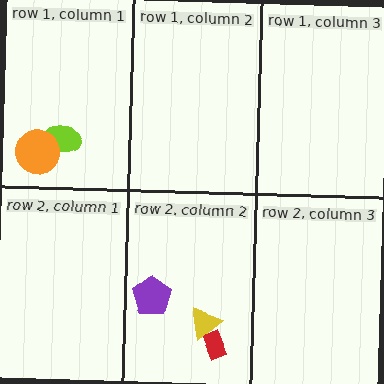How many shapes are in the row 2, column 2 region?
3.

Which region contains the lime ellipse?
The row 1, column 1 region.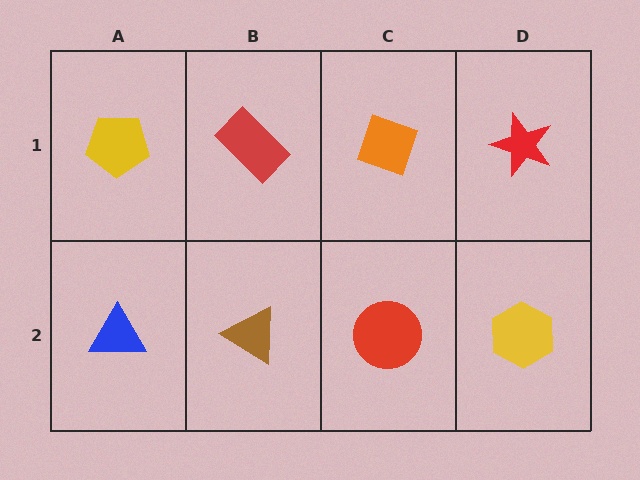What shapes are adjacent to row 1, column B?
A brown triangle (row 2, column B), a yellow pentagon (row 1, column A), an orange diamond (row 1, column C).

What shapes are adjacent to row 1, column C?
A red circle (row 2, column C), a red rectangle (row 1, column B), a red star (row 1, column D).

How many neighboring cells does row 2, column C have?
3.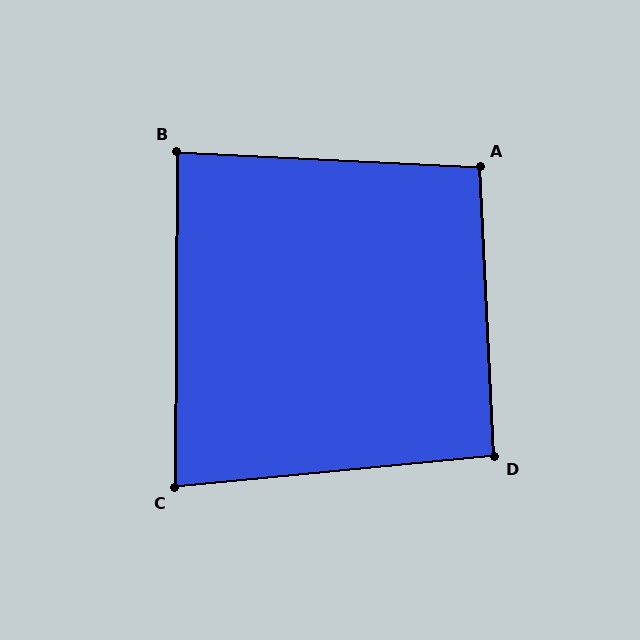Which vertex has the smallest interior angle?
C, at approximately 84 degrees.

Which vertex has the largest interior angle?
A, at approximately 96 degrees.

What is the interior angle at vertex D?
Approximately 93 degrees (approximately right).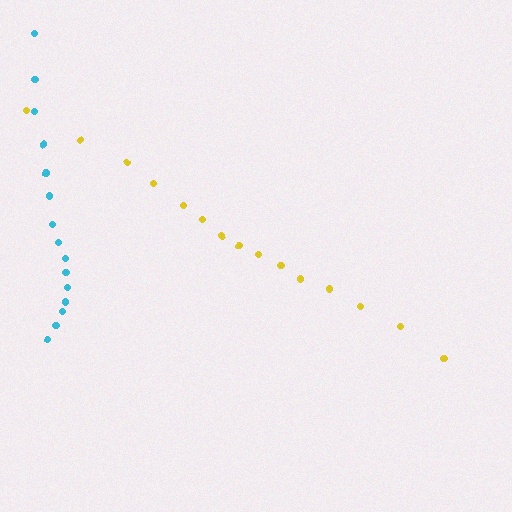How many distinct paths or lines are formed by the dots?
There are 2 distinct paths.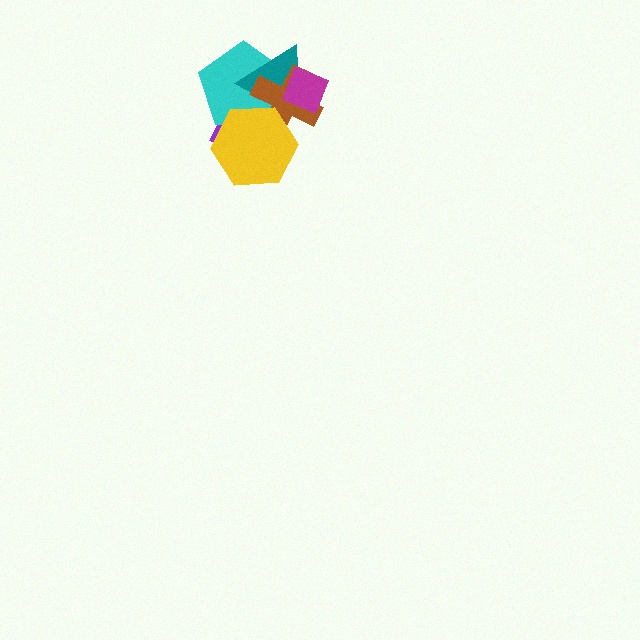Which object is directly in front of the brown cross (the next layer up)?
The yellow hexagon is directly in front of the brown cross.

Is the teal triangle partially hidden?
Yes, it is partially covered by another shape.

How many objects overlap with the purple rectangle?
5 objects overlap with the purple rectangle.